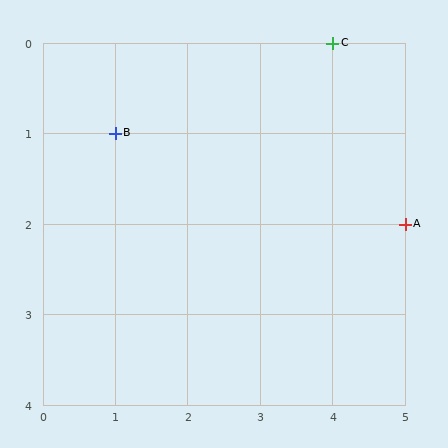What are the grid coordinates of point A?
Point A is at grid coordinates (5, 2).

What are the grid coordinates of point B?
Point B is at grid coordinates (1, 1).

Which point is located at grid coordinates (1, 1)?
Point B is at (1, 1).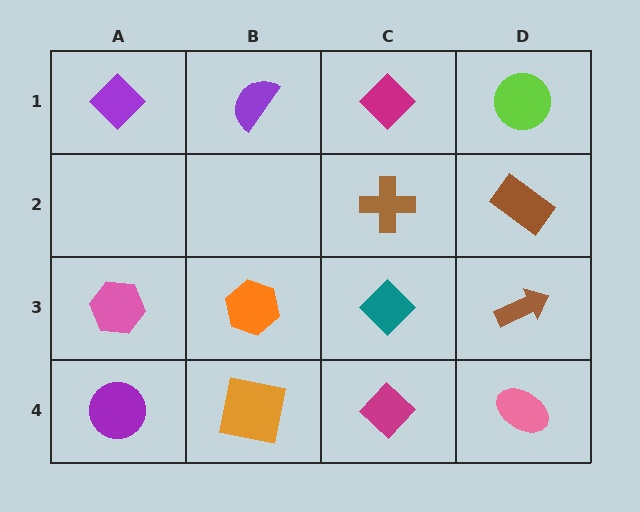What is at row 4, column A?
A purple circle.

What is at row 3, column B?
An orange hexagon.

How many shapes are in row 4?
4 shapes.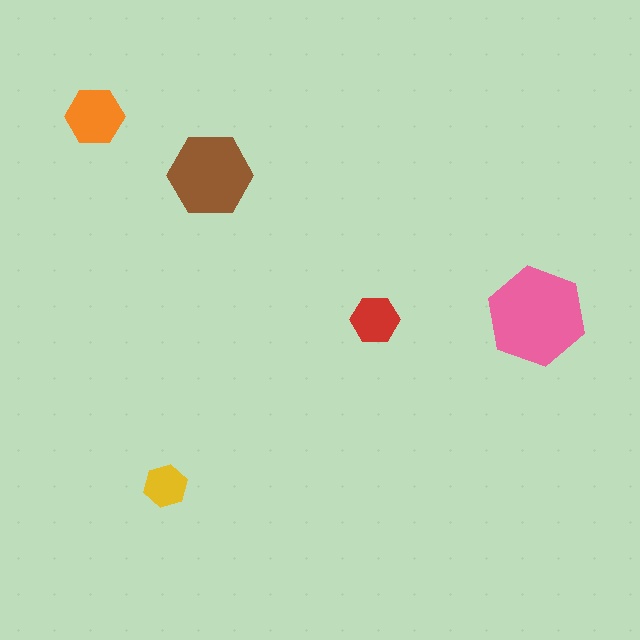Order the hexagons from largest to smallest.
the pink one, the brown one, the orange one, the red one, the yellow one.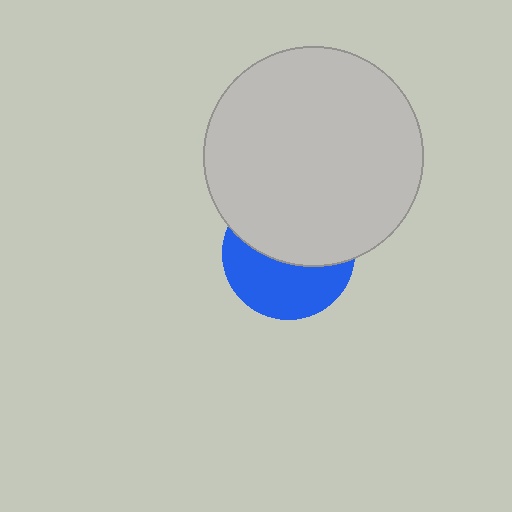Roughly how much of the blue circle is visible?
About half of it is visible (roughly 47%).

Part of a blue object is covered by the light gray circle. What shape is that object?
It is a circle.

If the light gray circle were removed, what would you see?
You would see the complete blue circle.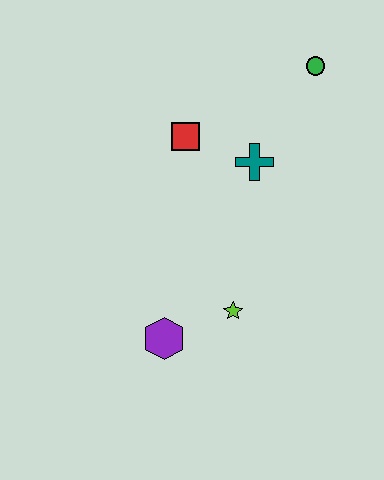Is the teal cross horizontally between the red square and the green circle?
Yes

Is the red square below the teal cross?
No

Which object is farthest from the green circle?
The purple hexagon is farthest from the green circle.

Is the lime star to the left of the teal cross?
Yes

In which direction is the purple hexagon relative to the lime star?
The purple hexagon is to the left of the lime star.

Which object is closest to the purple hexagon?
The lime star is closest to the purple hexagon.